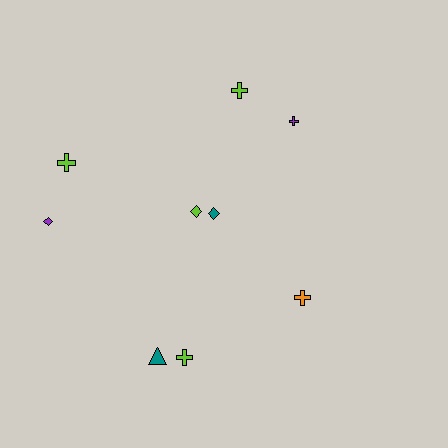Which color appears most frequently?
Lime, with 4 objects.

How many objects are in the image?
There are 9 objects.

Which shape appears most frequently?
Cross, with 5 objects.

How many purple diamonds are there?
There is 1 purple diamond.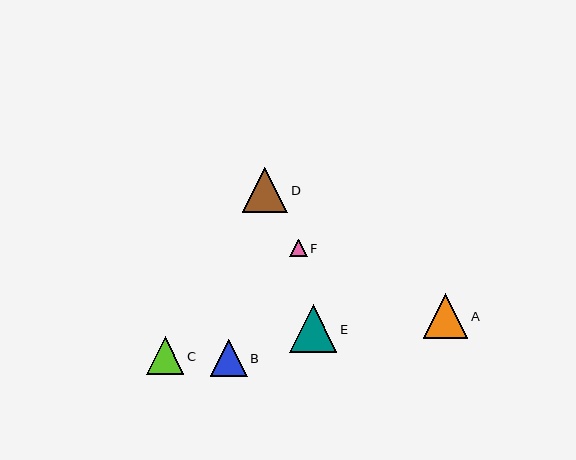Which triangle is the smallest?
Triangle F is the smallest with a size of approximately 18 pixels.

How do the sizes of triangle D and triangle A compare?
Triangle D and triangle A are approximately the same size.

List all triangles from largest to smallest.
From largest to smallest: E, D, A, C, B, F.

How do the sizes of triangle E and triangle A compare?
Triangle E and triangle A are approximately the same size.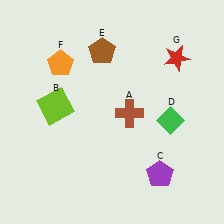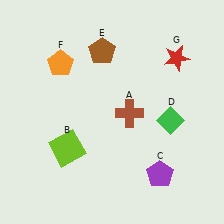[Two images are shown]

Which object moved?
The lime square (B) moved down.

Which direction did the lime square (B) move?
The lime square (B) moved down.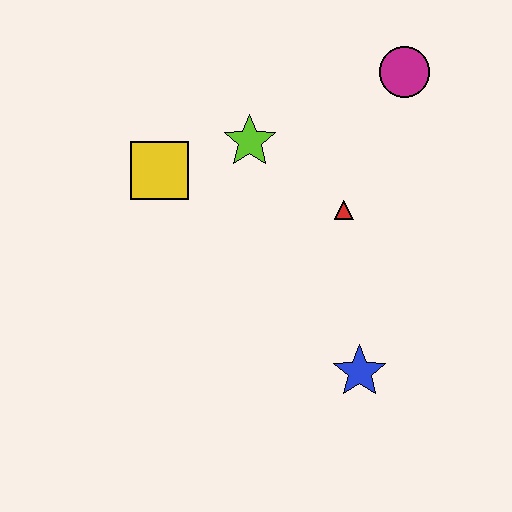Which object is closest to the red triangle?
The lime star is closest to the red triangle.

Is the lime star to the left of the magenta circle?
Yes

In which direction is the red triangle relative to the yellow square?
The red triangle is to the right of the yellow square.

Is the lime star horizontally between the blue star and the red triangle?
No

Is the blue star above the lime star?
No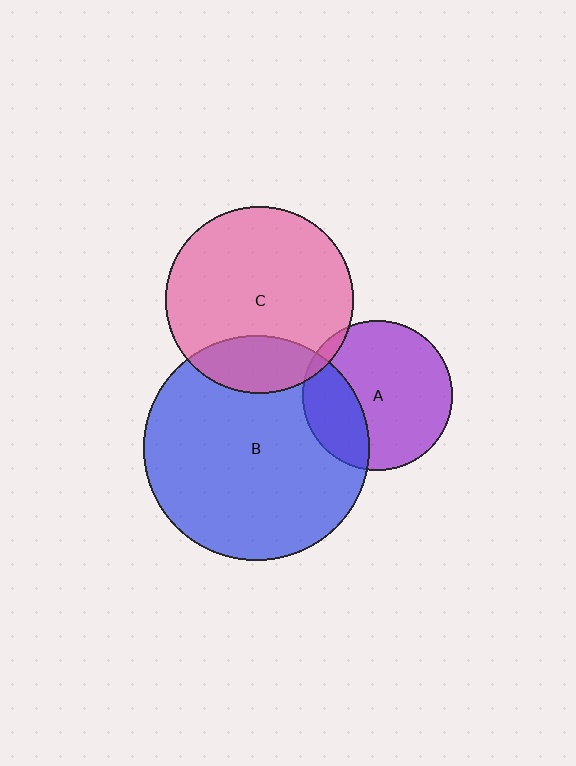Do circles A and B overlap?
Yes.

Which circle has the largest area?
Circle B (blue).